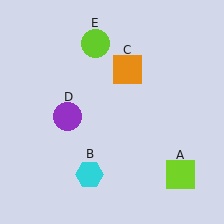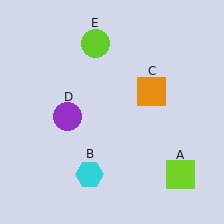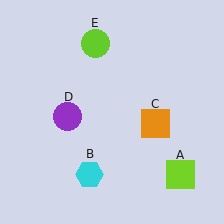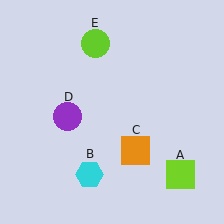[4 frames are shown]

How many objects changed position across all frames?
1 object changed position: orange square (object C).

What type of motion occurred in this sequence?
The orange square (object C) rotated clockwise around the center of the scene.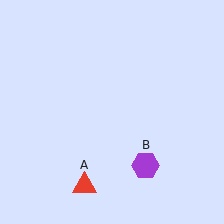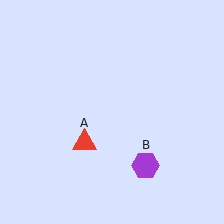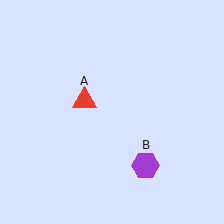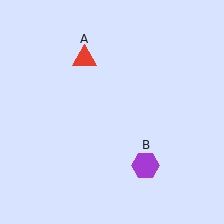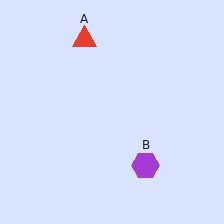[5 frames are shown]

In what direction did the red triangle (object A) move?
The red triangle (object A) moved up.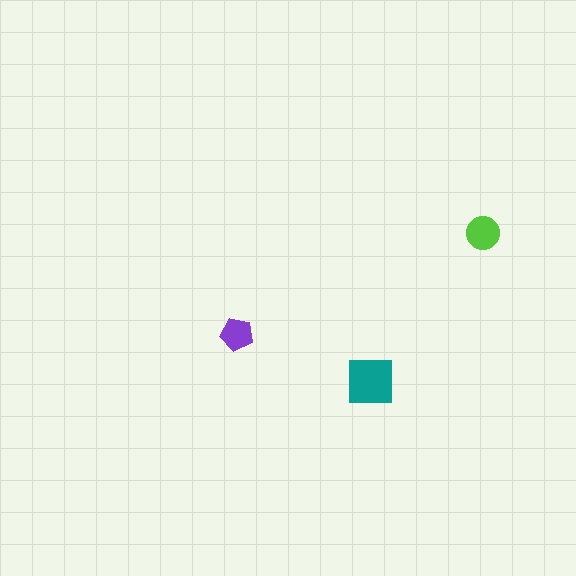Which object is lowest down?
The teal square is bottommost.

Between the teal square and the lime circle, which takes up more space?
The teal square.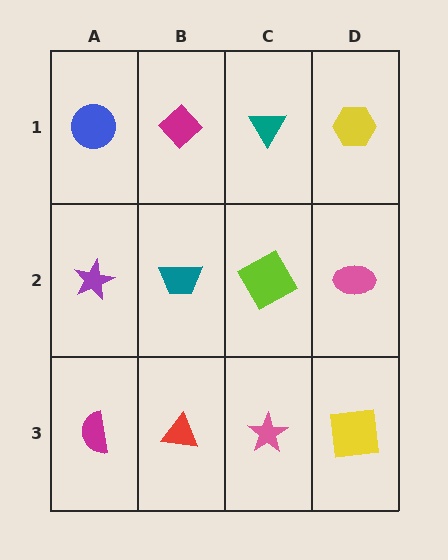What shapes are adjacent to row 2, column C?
A teal triangle (row 1, column C), a pink star (row 3, column C), a teal trapezoid (row 2, column B), a pink ellipse (row 2, column D).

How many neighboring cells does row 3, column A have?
2.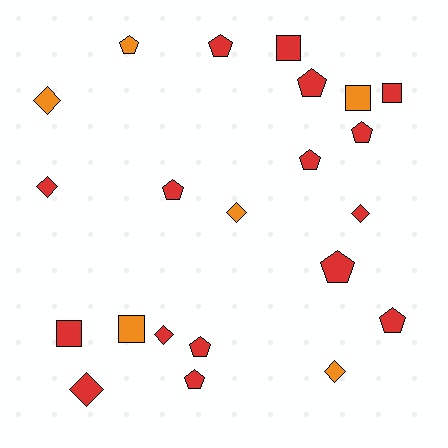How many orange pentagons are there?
There is 1 orange pentagon.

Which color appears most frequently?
Red, with 16 objects.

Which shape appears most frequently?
Pentagon, with 10 objects.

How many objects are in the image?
There are 22 objects.